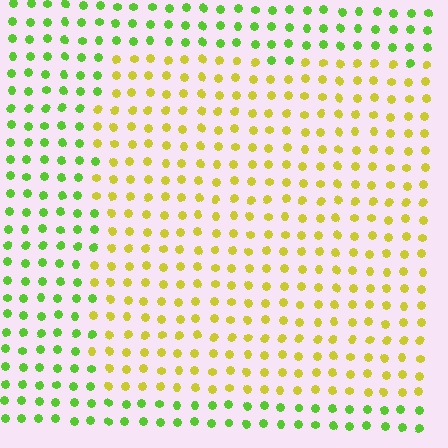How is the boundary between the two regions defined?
The boundary is defined purely by a slight shift in hue (about 45 degrees). Spacing, size, and orientation are identical on both sides.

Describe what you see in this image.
The image is filled with small lime elements in a uniform arrangement. A rectangle-shaped region is visible where the elements are tinted to a slightly different hue, forming a subtle color boundary.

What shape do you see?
I see a rectangle.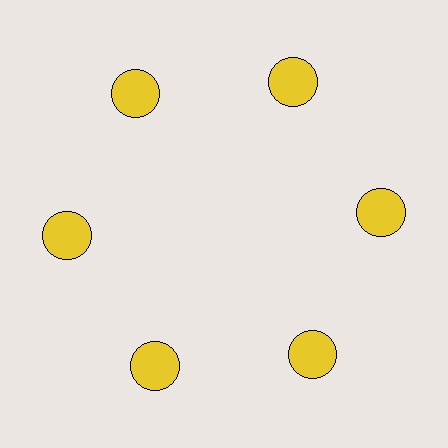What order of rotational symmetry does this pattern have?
This pattern has 6-fold rotational symmetry.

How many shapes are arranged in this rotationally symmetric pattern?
There are 6 shapes, arranged in 6 groups of 1.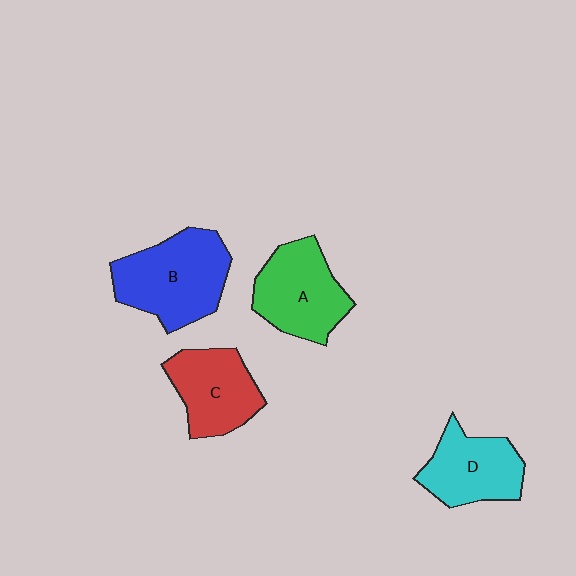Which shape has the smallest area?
Shape D (cyan).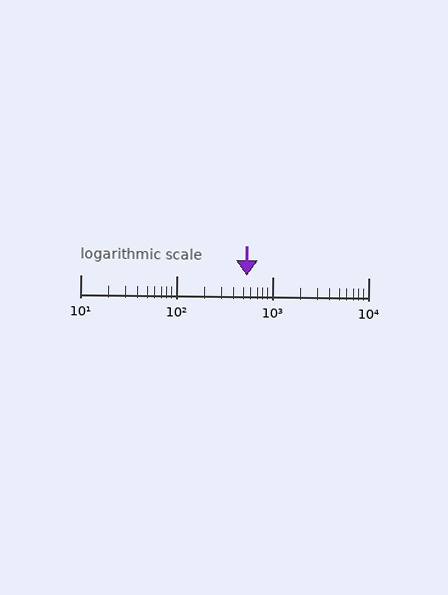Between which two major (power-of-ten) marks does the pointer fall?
The pointer is between 100 and 1000.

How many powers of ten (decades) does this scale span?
The scale spans 3 decades, from 10 to 10000.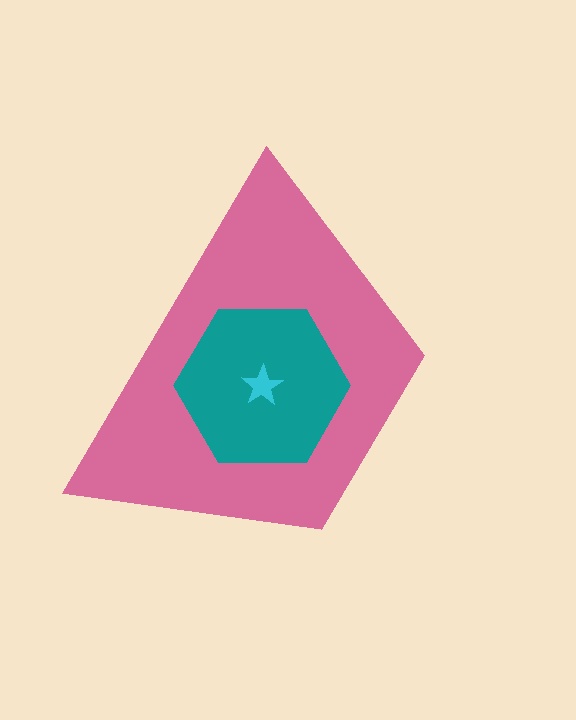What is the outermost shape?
The pink trapezoid.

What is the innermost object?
The cyan star.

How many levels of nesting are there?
3.